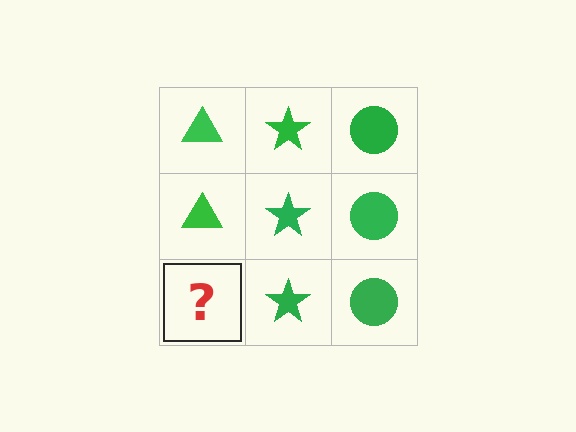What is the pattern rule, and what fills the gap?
The rule is that each column has a consistent shape. The gap should be filled with a green triangle.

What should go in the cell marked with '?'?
The missing cell should contain a green triangle.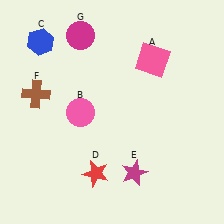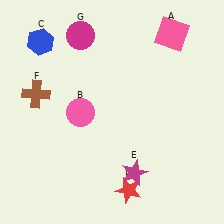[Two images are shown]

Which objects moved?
The objects that moved are: the pink square (A), the red star (D).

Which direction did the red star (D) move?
The red star (D) moved right.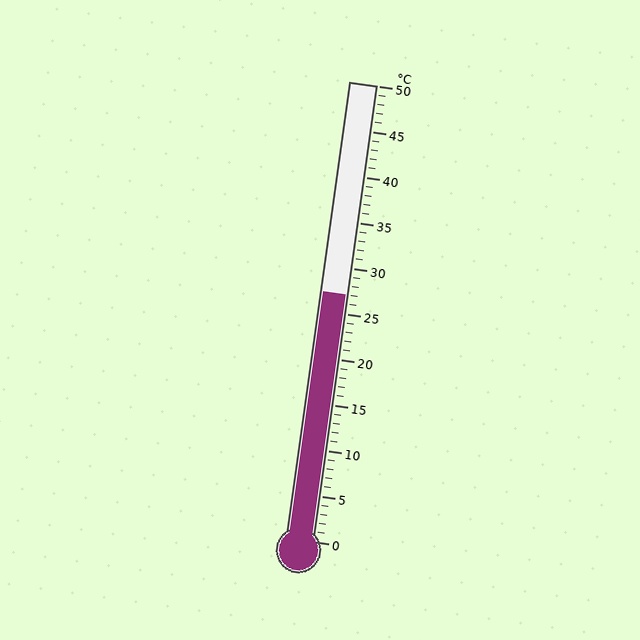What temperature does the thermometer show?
The thermometer shows approximately 27°C.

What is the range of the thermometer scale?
The thermometer scale ranges from 0°C to 50°C.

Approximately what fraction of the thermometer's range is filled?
The thermometer is filled to approximately 55% of its range.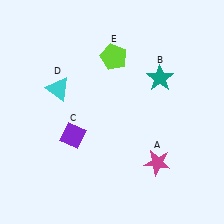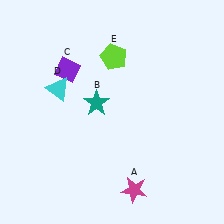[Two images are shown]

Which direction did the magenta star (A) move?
The magenta star (A) moved down.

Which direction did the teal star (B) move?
The teal star (B) moved left.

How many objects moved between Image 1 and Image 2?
3 objects moved between the two images.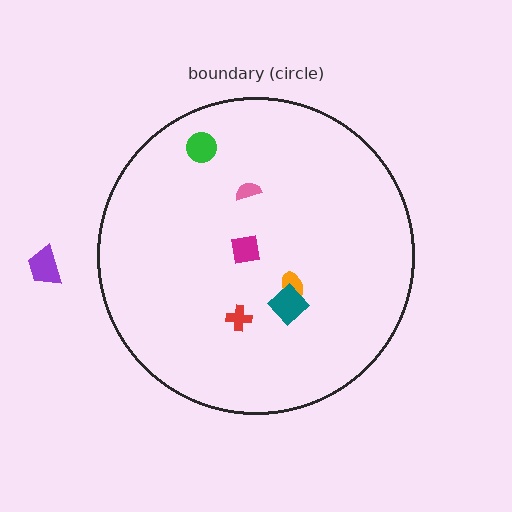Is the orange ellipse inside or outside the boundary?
Inside.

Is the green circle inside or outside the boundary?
Inside.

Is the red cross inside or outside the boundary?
Inside.